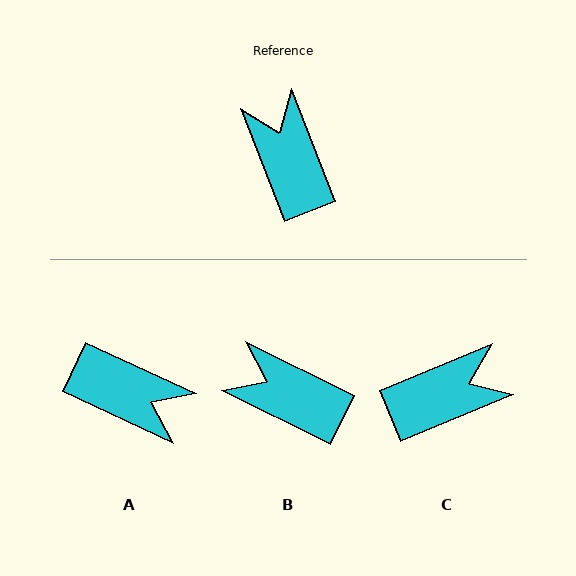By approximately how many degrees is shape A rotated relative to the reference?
Approximately 136 degrees clockwise.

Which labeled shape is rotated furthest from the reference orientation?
A, about 136 degrees away.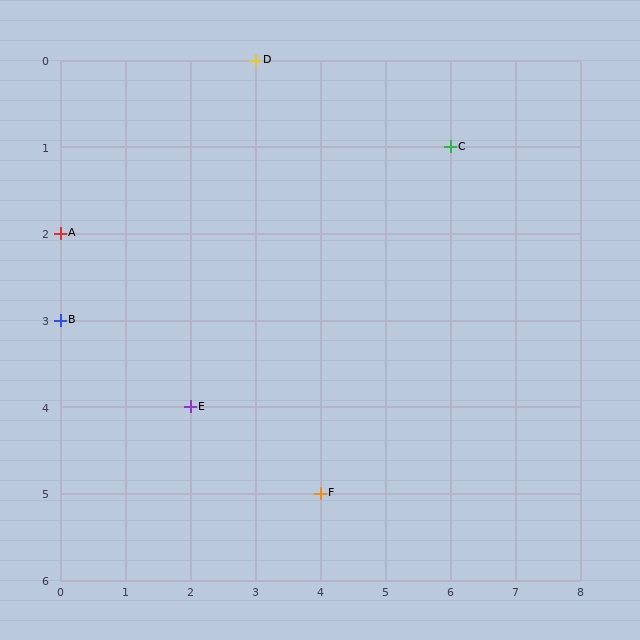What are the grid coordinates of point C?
Point C is at grid coordinates (6, 1).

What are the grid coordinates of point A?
Point A is at grid coordinates (0, 2).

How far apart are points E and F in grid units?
Points E and F are 2 columns and 1 row apart (about 2.2 grid units diagonally).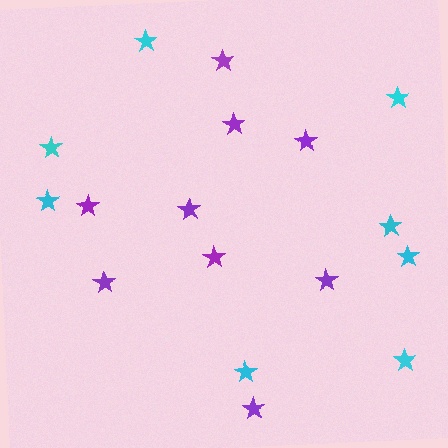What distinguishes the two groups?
There are 2 groups: one group of cyan stars (8) and one group of purple stars (9).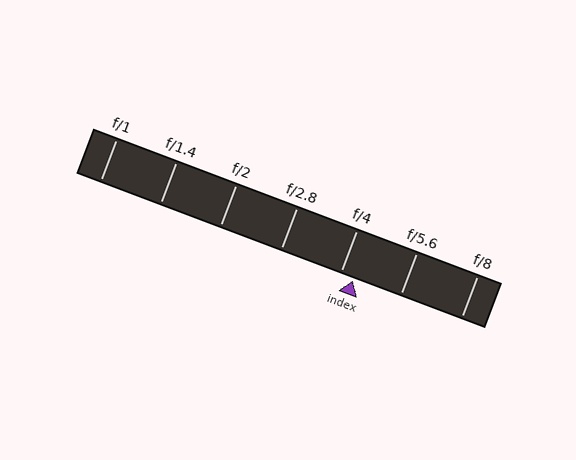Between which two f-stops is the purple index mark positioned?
The index mark is between f/4 and f/5.6.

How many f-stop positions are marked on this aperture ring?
There are 7 f-stop positions marked.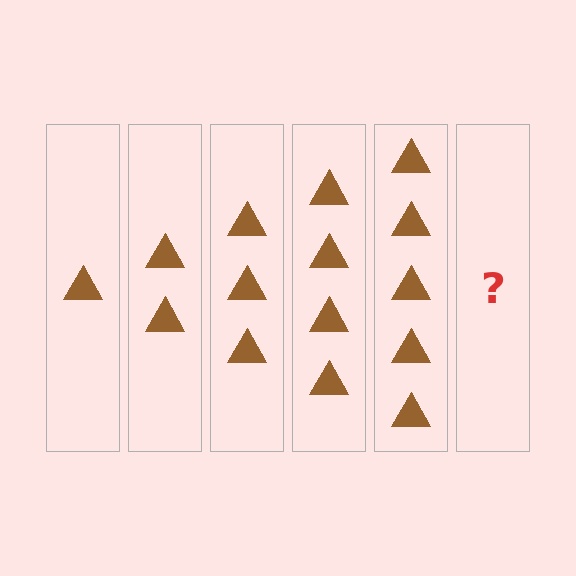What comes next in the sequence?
The next element should be 6 triangles.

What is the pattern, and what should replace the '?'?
The pattern is that each step adds one more triangle. The '?' should be 6 triangles.